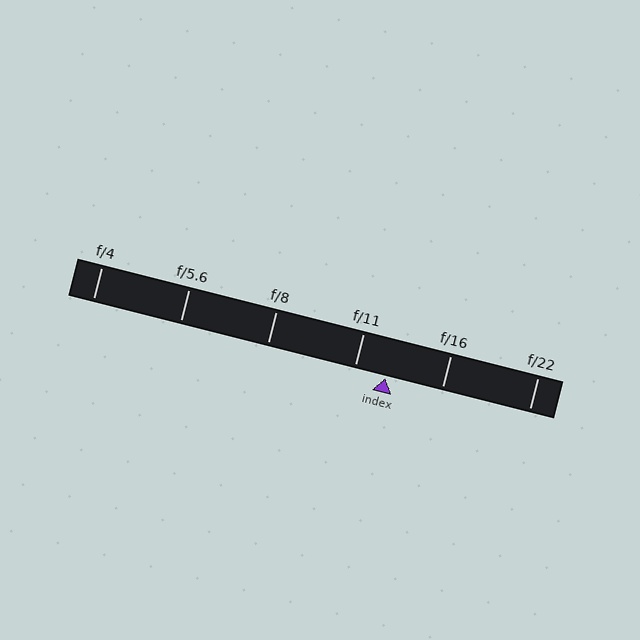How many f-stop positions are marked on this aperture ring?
There are 6 f-stop positions marked.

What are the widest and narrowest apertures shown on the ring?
The widest aperture shown is f/4 and the narrowest is f/22.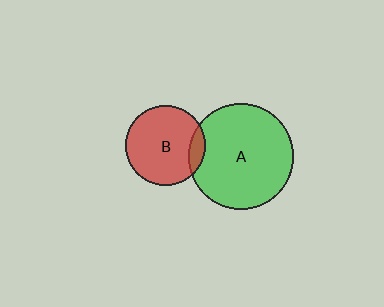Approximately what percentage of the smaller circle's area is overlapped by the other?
Approximately 10%.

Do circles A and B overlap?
Yes.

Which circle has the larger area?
Circle A (green).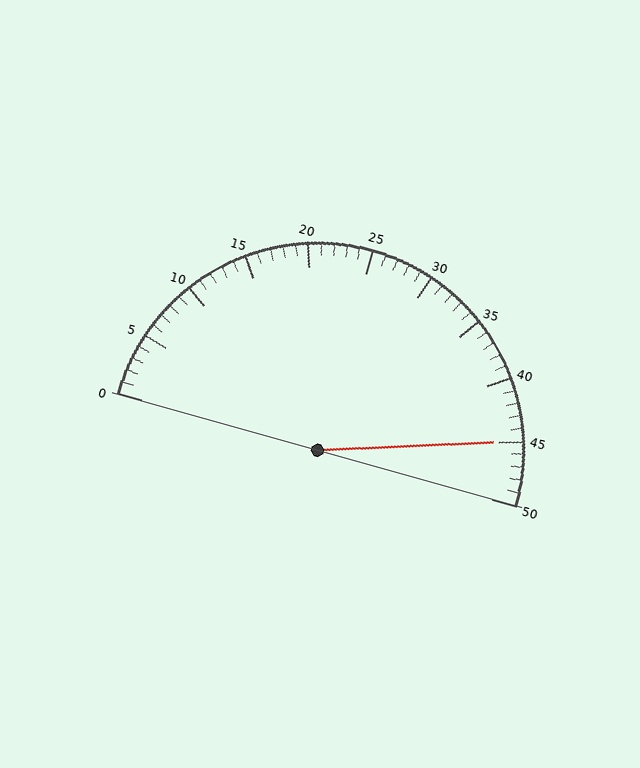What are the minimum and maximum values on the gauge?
The gauge ranges from 0 to 50.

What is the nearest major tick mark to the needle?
The nearest major tick mark is 45.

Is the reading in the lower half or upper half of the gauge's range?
The reading is in the upper half of the range (0 to 50).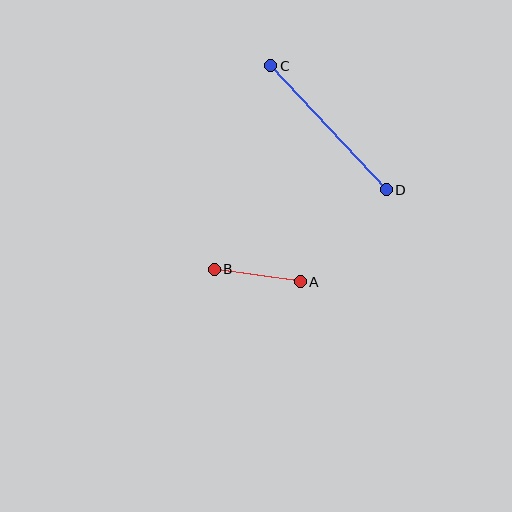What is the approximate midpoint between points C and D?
The midpoint is at approximately (329, 128) pixels.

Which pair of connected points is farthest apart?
Points C and D are farthest apart.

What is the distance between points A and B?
The distance is approximately 87 pixels.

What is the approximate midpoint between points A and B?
The midpoint is at approximately (257, 275) pixels.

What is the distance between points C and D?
The distance is approximately 170 pixels.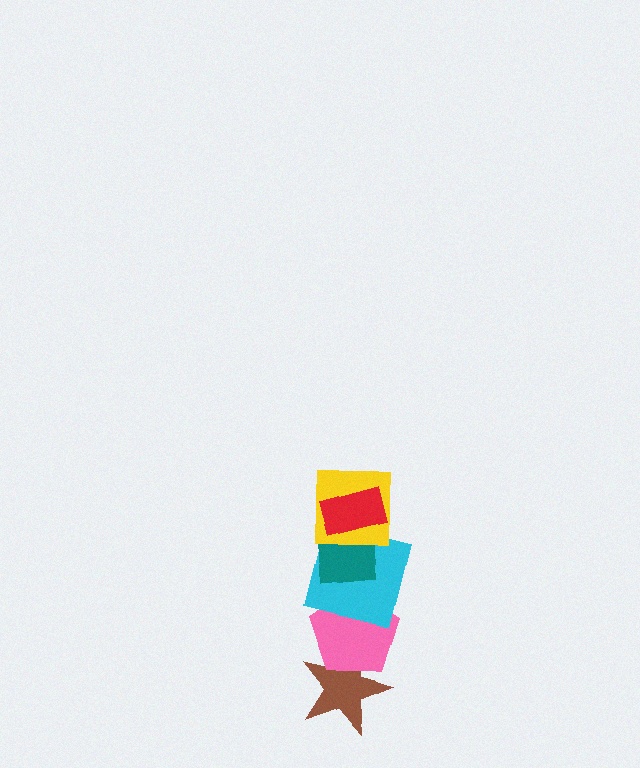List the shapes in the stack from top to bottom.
From top to bottom: the red rectangle, the yellow square, the teal square, the cyan square, the pink pentagon, the brown star.